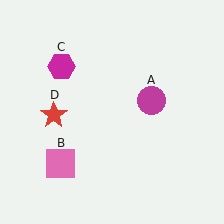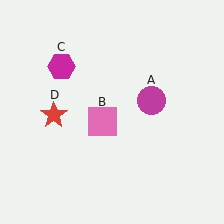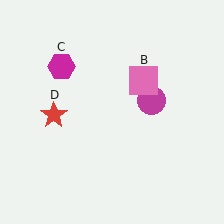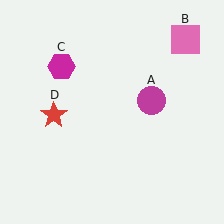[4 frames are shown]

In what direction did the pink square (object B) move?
The pink square (object B) moved up and to the right.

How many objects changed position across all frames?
1 object changed position: pink square (object B).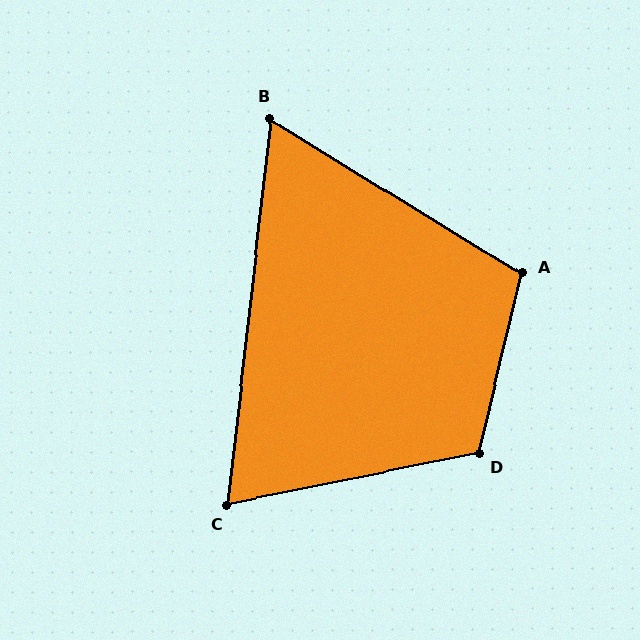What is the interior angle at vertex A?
Approximately 108 degrees (obtuse).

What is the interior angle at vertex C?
Approximately 72 degrees (acute).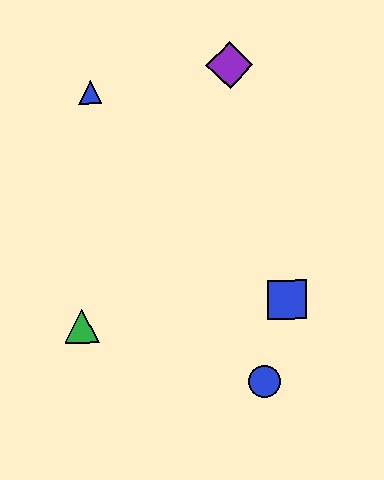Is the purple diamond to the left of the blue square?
Yes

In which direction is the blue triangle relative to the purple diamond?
The blue triangle is to the left of the purple diamond.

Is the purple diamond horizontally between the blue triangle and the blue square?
Yes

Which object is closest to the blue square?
The blue circle is closest to the blue square.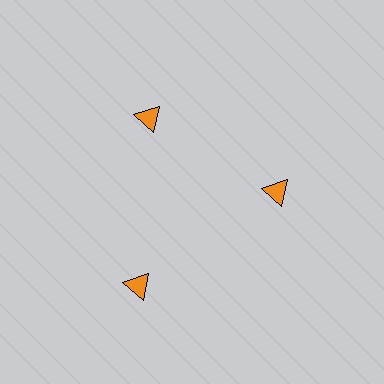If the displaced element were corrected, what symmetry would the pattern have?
It would have 3-fold rotational symmetry — the pattern would map onto itself every 120 degrees.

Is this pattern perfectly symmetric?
No. The 3 orange triangles are arranged in a ring, but one element near the 7 o'clock position is pushed outward from the center, breaking the 3-fold rotational symmetry.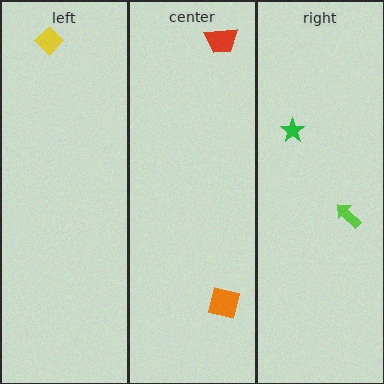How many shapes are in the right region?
2.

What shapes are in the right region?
The lime arrow, the green star.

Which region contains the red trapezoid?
The center region.